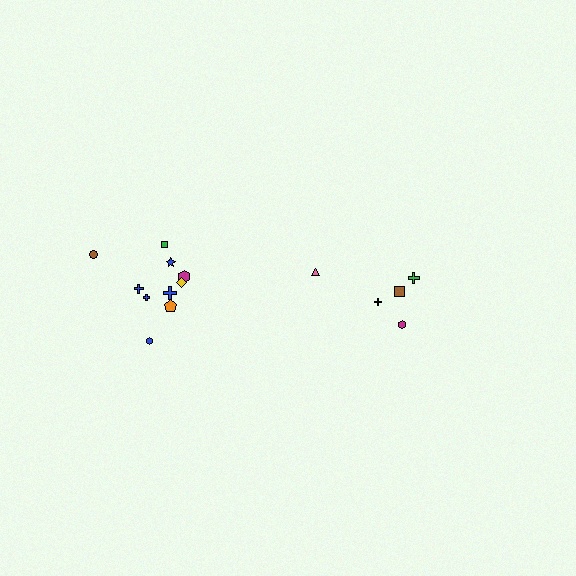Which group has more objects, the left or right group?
The left group.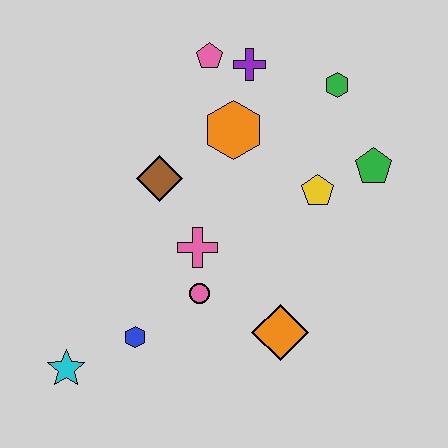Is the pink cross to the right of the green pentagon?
No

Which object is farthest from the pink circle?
The green hexagon is farthest from the pink circle.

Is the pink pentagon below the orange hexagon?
No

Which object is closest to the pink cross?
The pink circle is closest to the pink cross.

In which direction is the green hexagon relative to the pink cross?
The green hexagon is above the pink cross.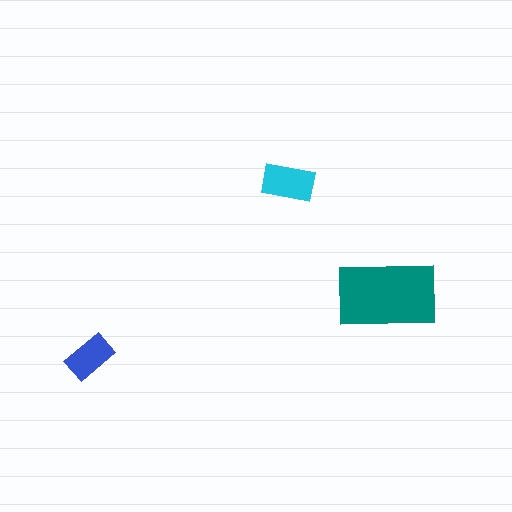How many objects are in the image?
There are 3 objects in the image.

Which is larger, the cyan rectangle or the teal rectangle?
The teal one.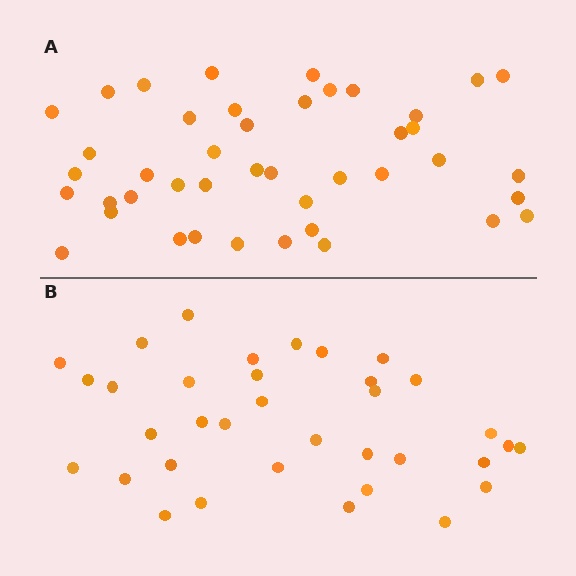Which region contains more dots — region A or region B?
Region A (the top region) has more dots.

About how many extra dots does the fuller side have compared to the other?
Region A has roughly 8 or so more dots than region B.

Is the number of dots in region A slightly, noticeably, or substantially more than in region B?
Region A has only slightly more — the two regions are fairly close. The ratio is roughly 1.2 to 1.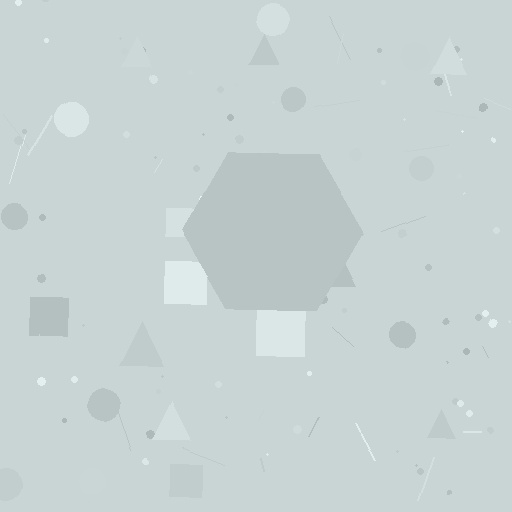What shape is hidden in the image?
A hexagon is hidden in the image.